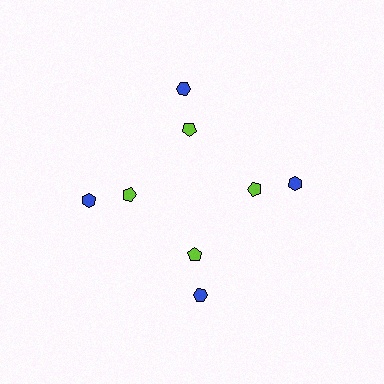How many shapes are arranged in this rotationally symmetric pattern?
There are 8 shapes, arranged in 4 groups of 2.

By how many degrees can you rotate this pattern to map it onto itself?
The pattern maps onto itself every 90 degrees of rotation.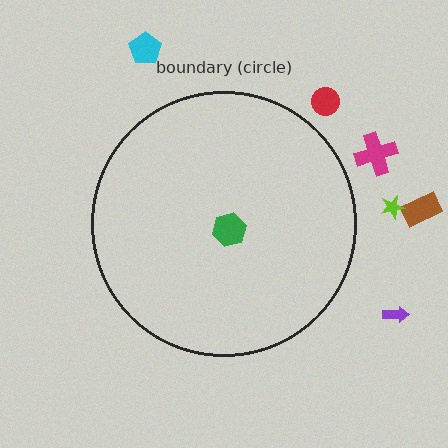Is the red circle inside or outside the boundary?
Outside.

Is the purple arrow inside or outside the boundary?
Outside.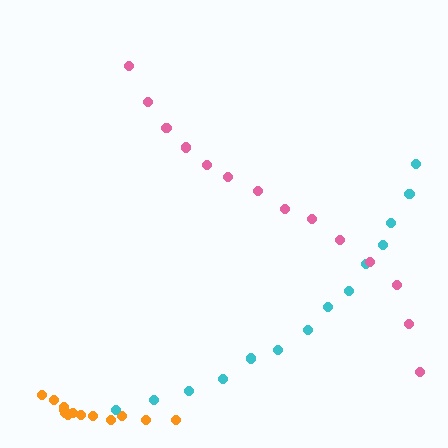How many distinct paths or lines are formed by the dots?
There are 3 distinct paths.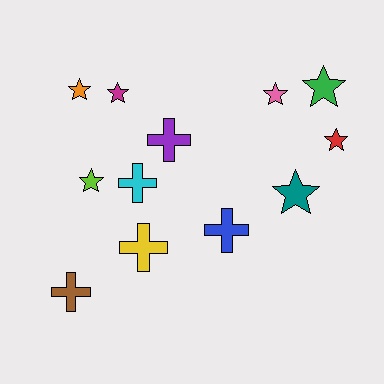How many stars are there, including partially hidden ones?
There are 7 stars.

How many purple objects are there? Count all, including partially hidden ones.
There is 1 purple object.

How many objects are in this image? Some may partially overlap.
There are 12 objects.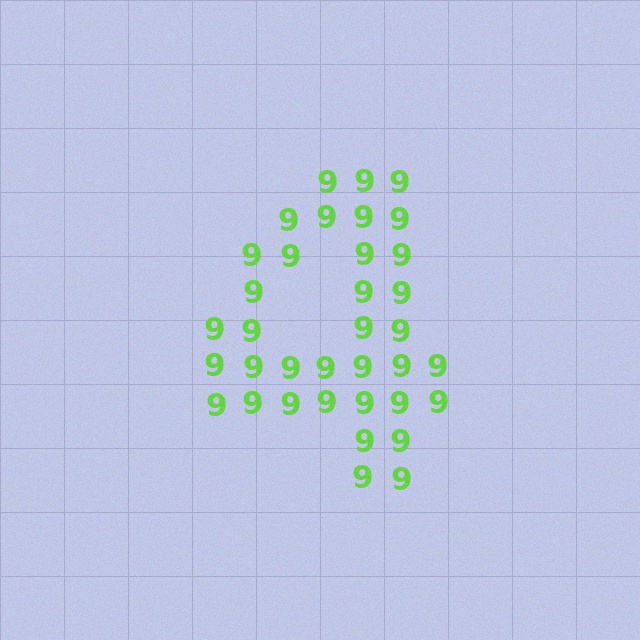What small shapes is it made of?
It is made of small digit 9's.